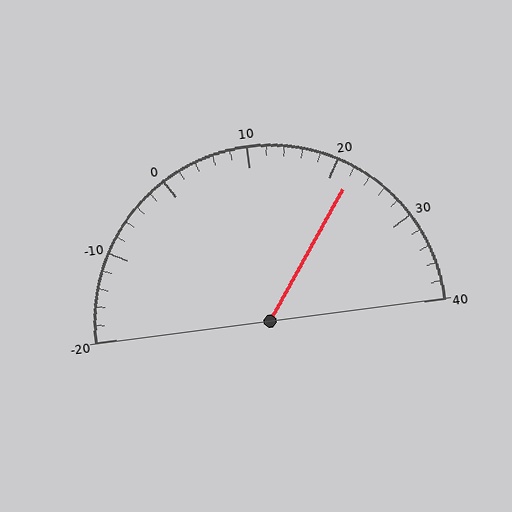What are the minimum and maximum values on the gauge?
The gauge ranges from -20 to 40.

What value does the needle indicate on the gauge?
The needle indicates approximately 22.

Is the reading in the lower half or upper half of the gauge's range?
The reading is in the upper half of the range (-20 to 40).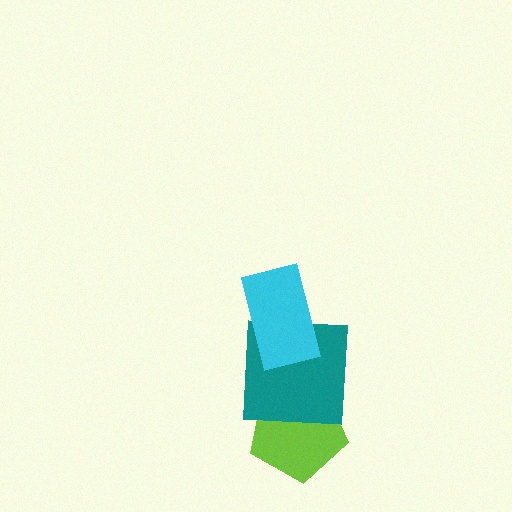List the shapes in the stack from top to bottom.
From top to bottom: the cyan rectangle, the teal square, the lime pentagon.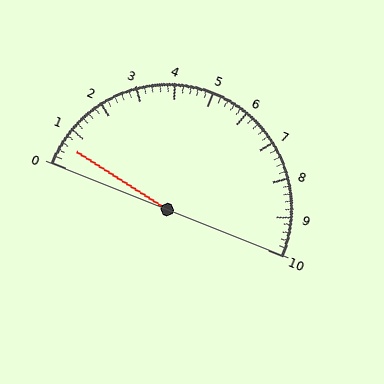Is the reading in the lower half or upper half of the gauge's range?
The reading is in the lower half of the range (0 to 10).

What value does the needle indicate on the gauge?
The needle indicates approximately 0.6.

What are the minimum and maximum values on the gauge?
The gauge ranges from 0 to 10.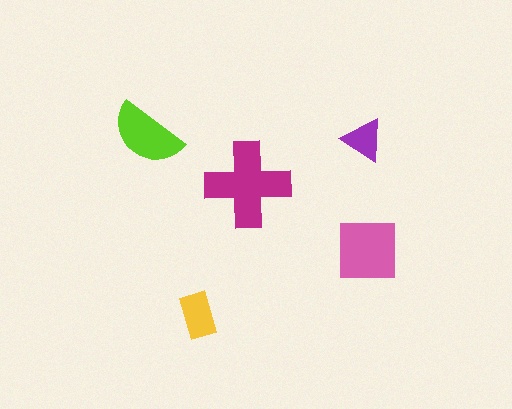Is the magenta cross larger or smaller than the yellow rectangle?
Larger.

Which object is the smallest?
The purple triangle.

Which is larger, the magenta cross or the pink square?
The magenta cross.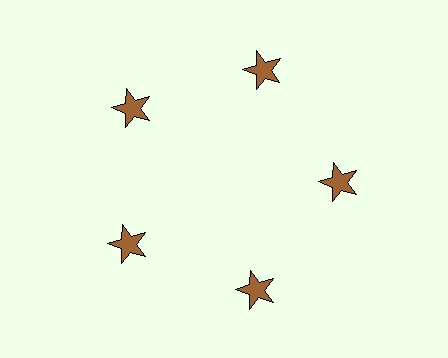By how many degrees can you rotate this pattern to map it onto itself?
The pattern maps onto itself every 72 degrees of rotation.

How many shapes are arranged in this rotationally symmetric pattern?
There are 5 shapes, arranged in 5 groups of 1.